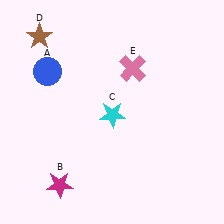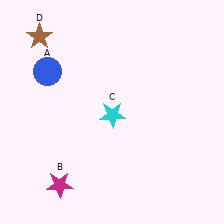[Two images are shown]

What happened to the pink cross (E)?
The pink cross (E) was removed in Image 2. It was in the top-right area of Image 1.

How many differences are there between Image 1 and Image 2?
There is 1 difference between the two images.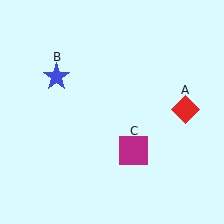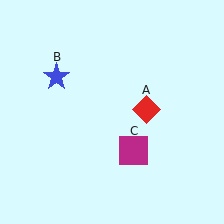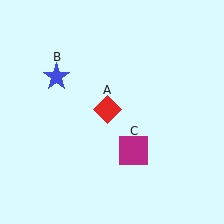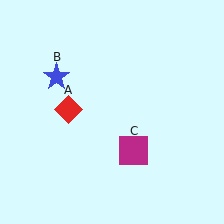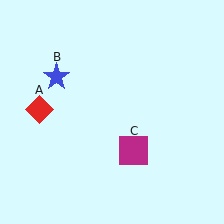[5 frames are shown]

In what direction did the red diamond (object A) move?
The red diamond (object A) moved left.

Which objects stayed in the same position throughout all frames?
Blue star (object B) and magenta square (object C) remained stationary.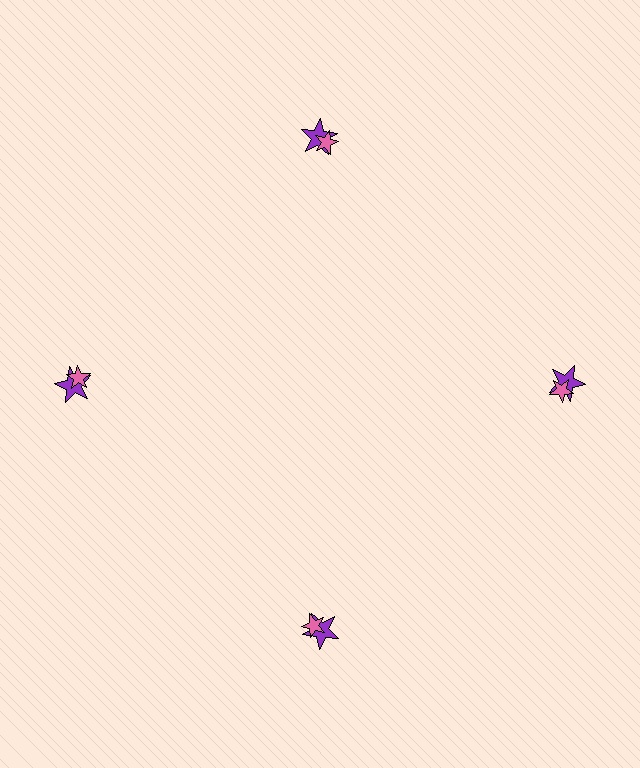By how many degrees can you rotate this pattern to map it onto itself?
The pattern maps onto itself every 90 degrees of rotation.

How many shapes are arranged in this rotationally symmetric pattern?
There are 8 shapes, arranged in 4 groups of 2.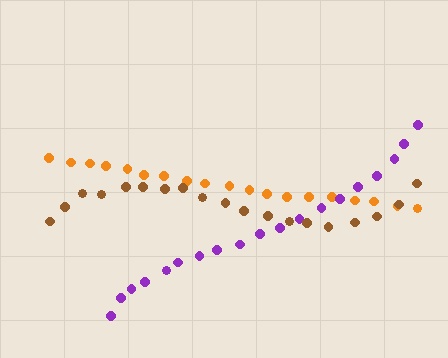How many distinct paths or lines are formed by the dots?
There are 3 distinct paths.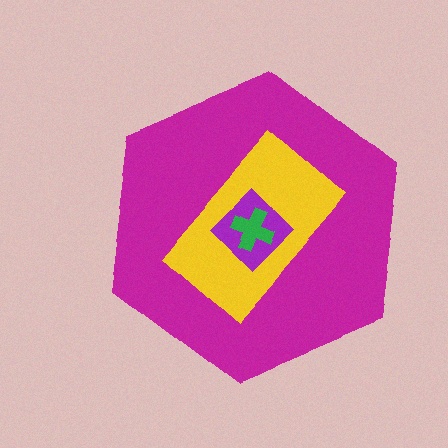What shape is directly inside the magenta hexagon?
The yellow rectangle.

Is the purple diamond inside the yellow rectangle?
Yes.